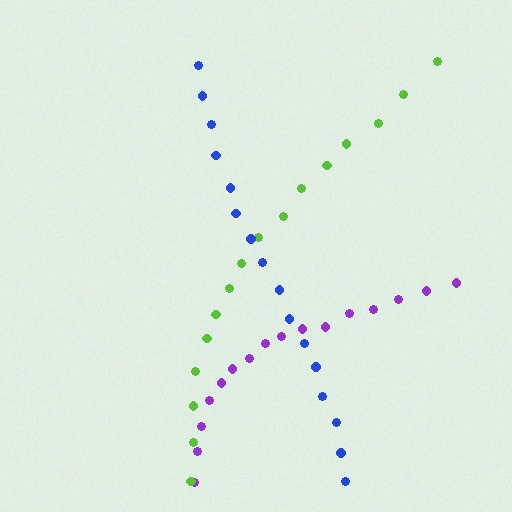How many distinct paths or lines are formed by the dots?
There are 3 distinct paths.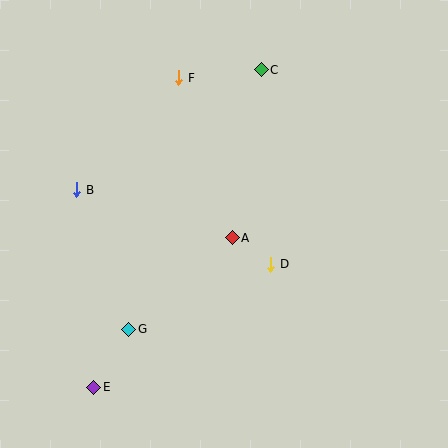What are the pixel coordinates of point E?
Point E is at (94, 387).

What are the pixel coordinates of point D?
Point D is at (271, 264).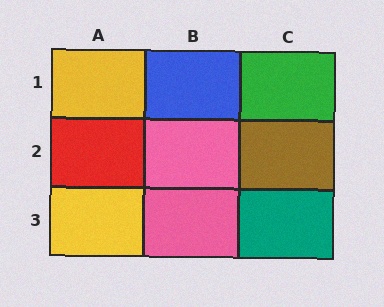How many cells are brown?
1 cell is brown.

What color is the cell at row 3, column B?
Pink.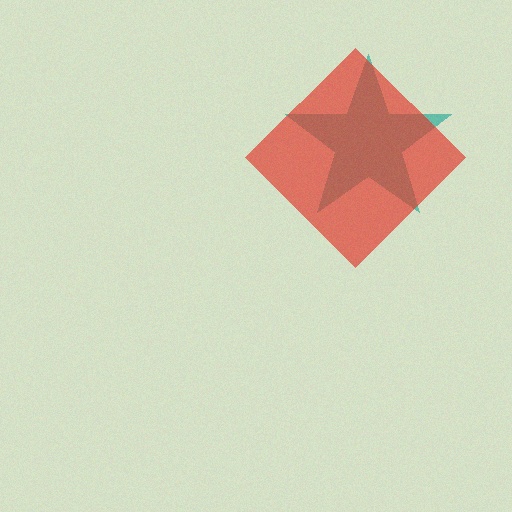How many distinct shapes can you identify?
There are 2 distinct shapes: a teal star, a red diamond.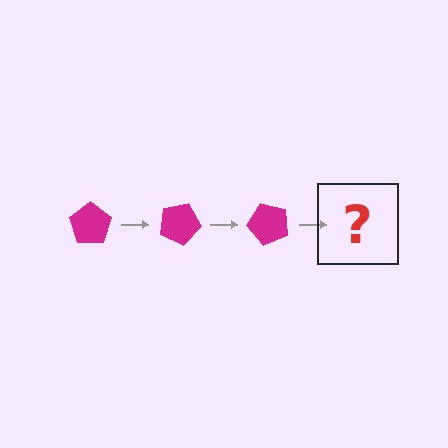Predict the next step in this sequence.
The next step is a magenta pentagon rotated 75 degrees.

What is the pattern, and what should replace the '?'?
The pattern is that the pentagon rotates 25 degrees each step. The '?' should be a magenta pentagon rotated 75 degrees.